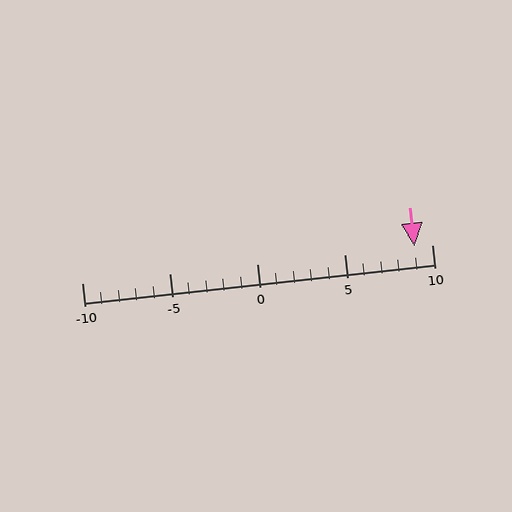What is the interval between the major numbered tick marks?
The major tick marks are spaced 5 units apart.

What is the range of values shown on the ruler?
The ruler shows values from -10 to 10.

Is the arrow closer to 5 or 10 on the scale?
The arrow is closer to 10.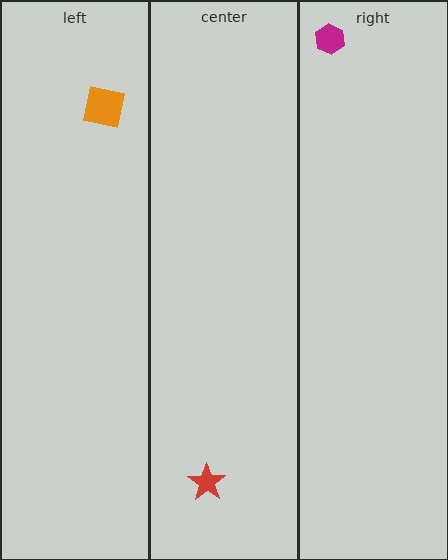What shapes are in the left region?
The orange square.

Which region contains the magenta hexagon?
The right region.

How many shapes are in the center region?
1.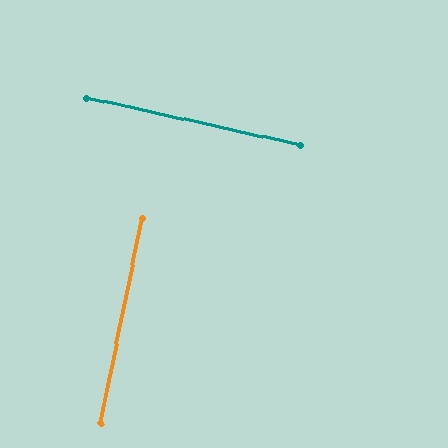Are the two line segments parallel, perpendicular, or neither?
Perpendicular — they meet at approximately 89°.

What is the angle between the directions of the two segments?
Approximately 89 degrees.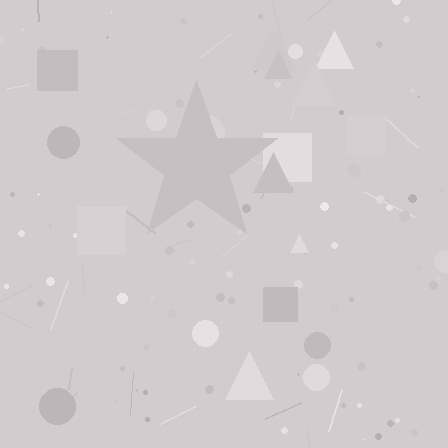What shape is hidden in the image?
A star is hidden in the image.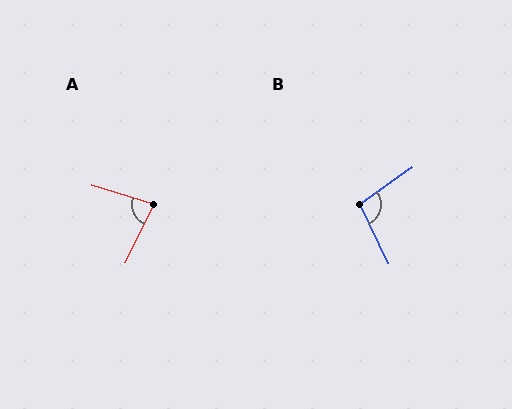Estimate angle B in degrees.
Approximately 100 degrees.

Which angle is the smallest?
A, at approximately 81 degrees.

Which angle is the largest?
B, at approximately 100 degrees.